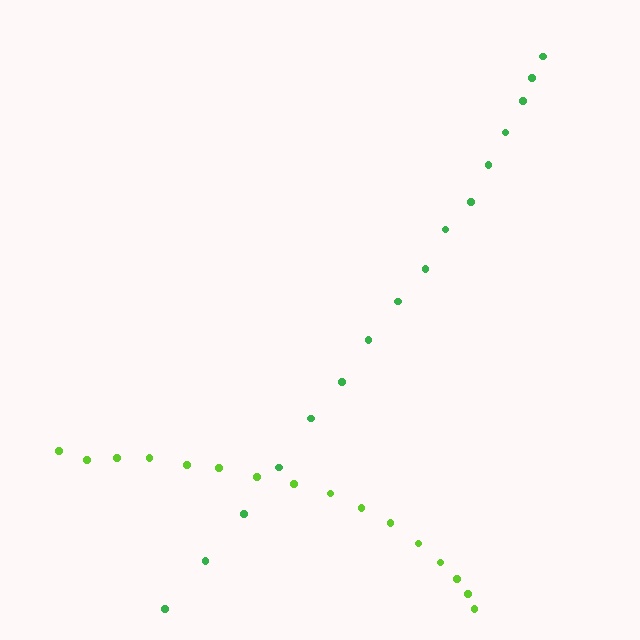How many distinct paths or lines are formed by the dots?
There are 2 distinct paths.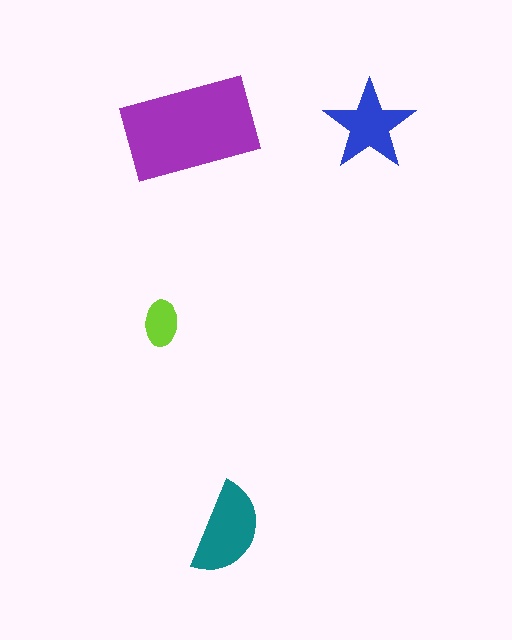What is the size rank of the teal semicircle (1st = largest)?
2nd.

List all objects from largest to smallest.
The purple rectangle, the teal semicircle, the blue star, the lime ellipse.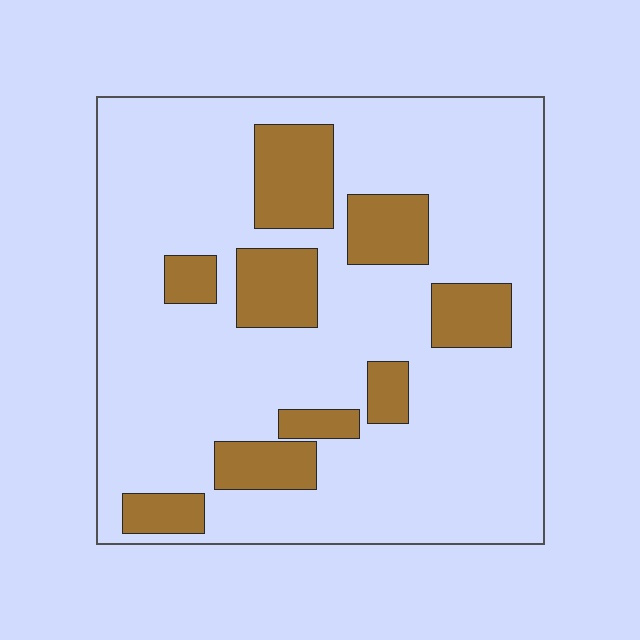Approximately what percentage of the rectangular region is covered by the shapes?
Approximately 20%.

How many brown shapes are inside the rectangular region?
9.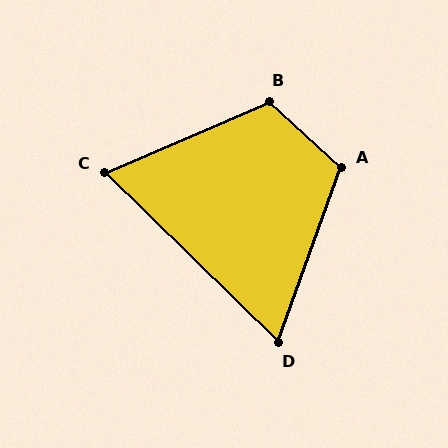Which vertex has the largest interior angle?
B, at approximately 114 degrees.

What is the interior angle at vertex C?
Approximately 67 degrees (acute).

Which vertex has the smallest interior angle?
D, at approximately 66 degrees.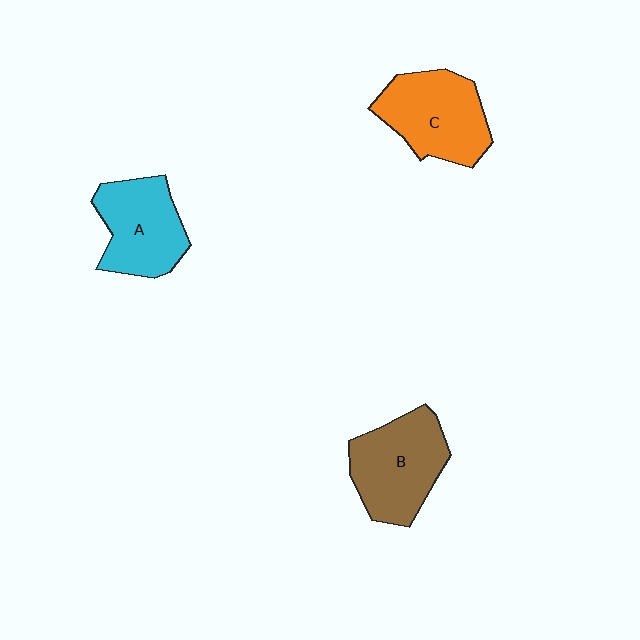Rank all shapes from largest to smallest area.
From largest to smallest: B (brown), C (orange), A (cyan).